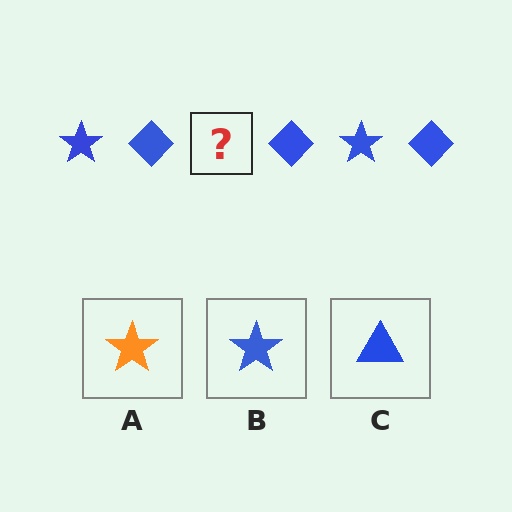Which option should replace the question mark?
Option B.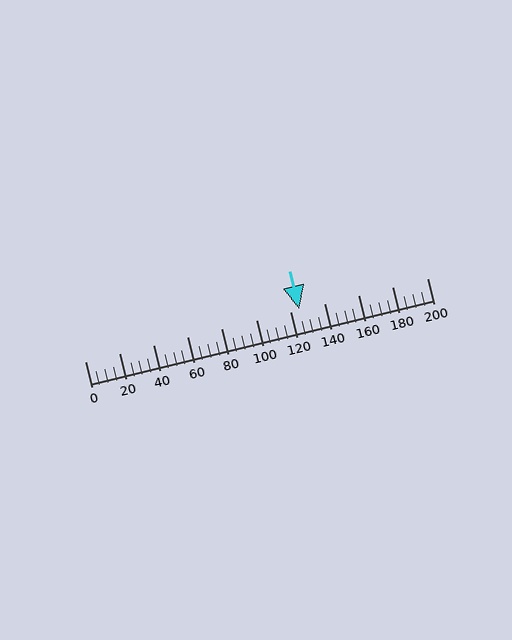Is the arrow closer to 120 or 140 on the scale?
The arrow is closer to 120.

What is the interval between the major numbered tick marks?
The major tick marks are spaced 20 units apart.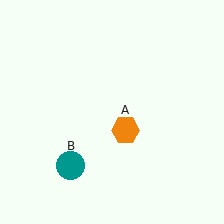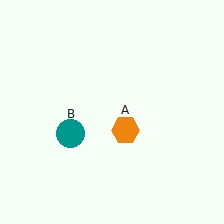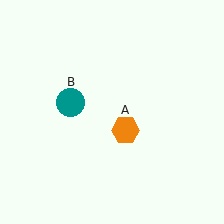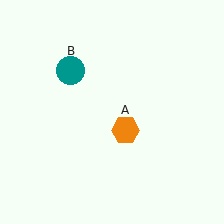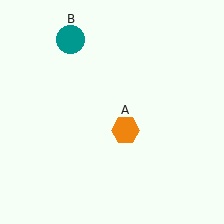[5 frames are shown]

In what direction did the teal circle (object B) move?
The teal circle (object B) moved up.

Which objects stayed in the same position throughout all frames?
Orange hexagon (object A) remained stationary.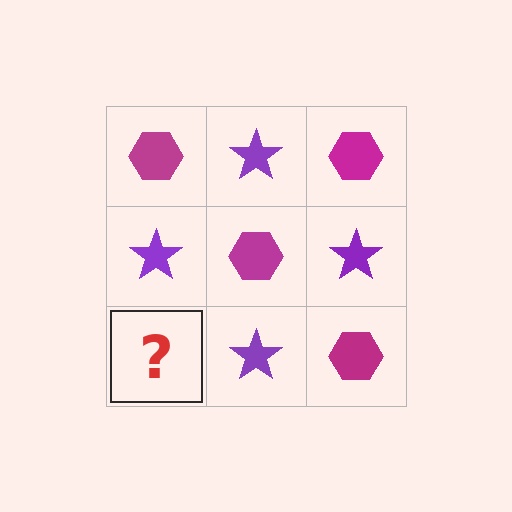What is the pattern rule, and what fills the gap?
The rule is that it alternates magenta hexagon and purple star in a checkerboard pattern. The gap should be filled with a magenta hexagon.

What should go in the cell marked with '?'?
The missing cell should contain a magenta hexagon.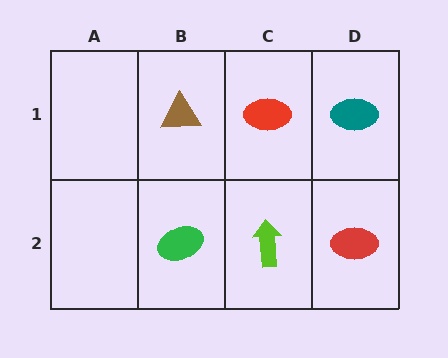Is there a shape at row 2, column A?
No, that cell is empty.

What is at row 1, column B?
A brown triangle.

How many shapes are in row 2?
3 shapes.